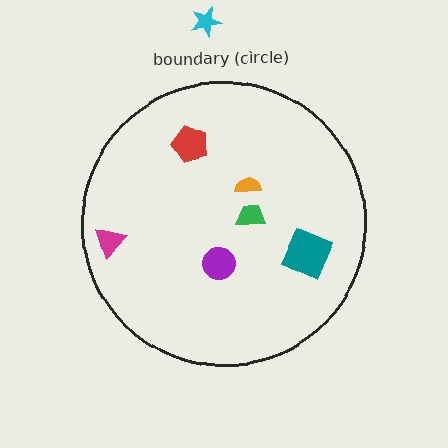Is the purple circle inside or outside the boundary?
Inside.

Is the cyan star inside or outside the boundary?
Outside.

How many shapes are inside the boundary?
6 inside, 1 outside.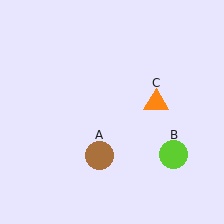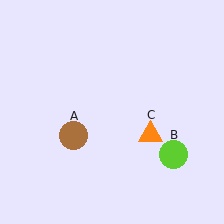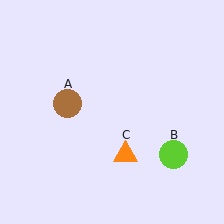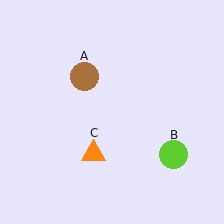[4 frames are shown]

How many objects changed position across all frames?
2 objects changed position: brown circle (object A), orange triangle (object C).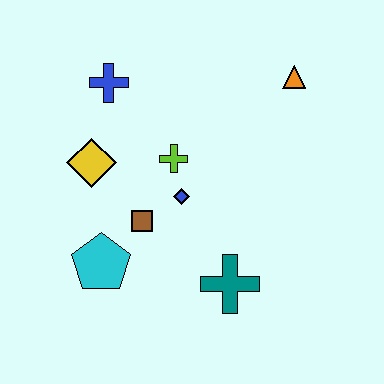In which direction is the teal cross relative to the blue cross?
The teal cross is below the blue cross.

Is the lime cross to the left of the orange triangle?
Yes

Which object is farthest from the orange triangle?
The cyan pentagon is farthest from the orange triangle.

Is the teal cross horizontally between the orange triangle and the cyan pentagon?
Yes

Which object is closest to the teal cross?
The blue diamond is closest to the teal cross.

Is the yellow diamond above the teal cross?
Yes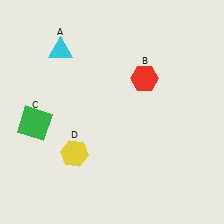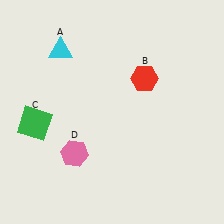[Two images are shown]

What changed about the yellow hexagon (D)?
In Image 1, D is yellow. In Image 2, it changed to pink.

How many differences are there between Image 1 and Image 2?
There is 1 difference between the two images.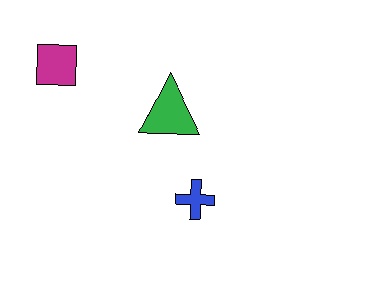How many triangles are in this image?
There is 1 triangle.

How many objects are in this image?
There are 3 objects.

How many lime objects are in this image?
There are no lime objects.